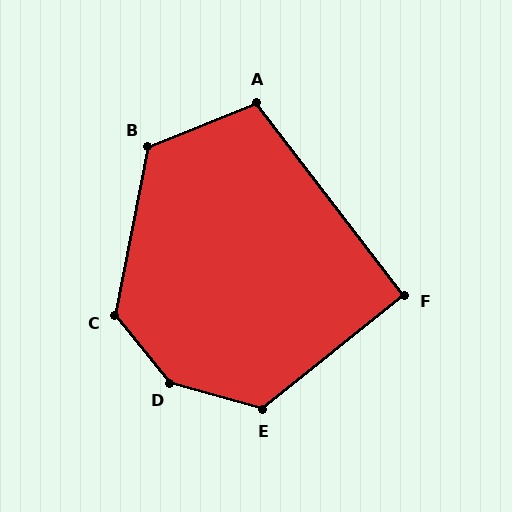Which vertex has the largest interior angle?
D, at approximately 145 degrees.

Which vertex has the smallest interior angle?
F, at approximately 91 degrees.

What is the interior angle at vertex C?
Approximately 130 degrees (obtuse).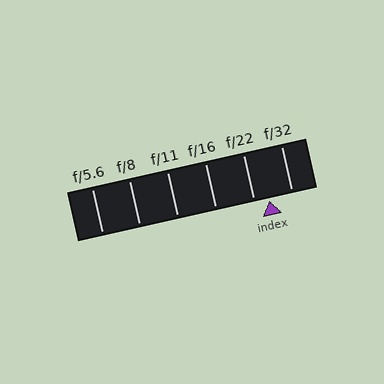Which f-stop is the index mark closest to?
The index mark is closest to f/22.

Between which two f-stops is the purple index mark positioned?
The index mark is between f/22 and f/32.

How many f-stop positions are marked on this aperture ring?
There are 6 f-stop positions marked.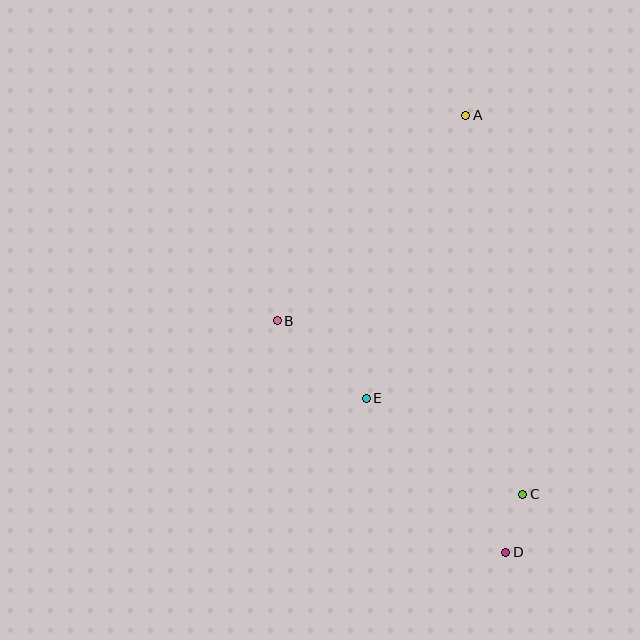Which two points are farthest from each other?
Points A and D are farthest from each other.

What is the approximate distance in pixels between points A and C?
The distance between A and C is approximately 383 pixels.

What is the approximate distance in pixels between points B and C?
The distance between B and C is approximately 301 pixels.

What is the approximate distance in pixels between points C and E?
The distance between C and E is approximately 184 pixels.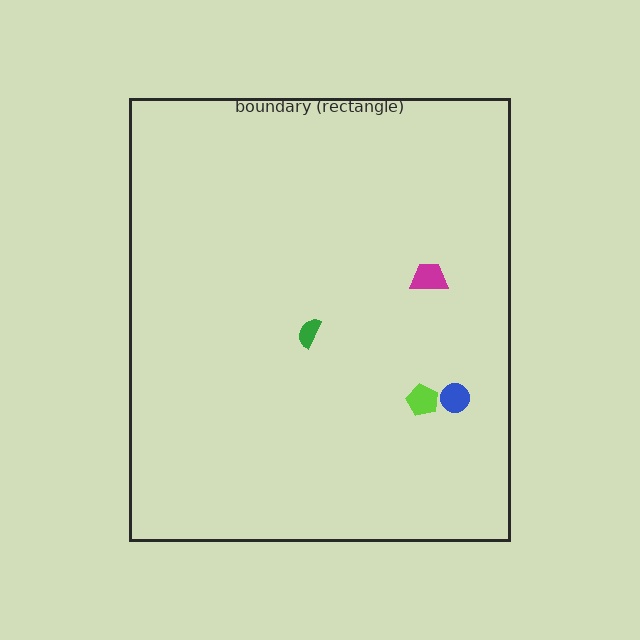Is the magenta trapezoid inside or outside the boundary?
Inside.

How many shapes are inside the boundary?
4 inside, 0 outside.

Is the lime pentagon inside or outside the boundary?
Inside.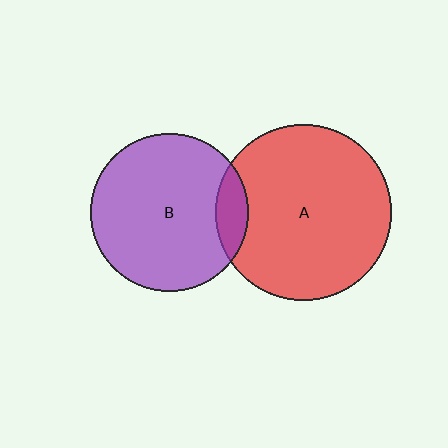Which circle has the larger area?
Circle A (red).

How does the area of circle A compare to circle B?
Approximately 1.2 times.